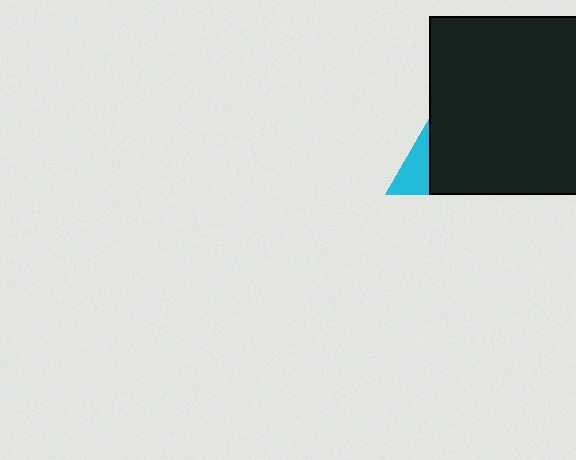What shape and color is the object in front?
The object in front is a black square.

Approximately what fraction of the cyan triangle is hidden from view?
Roughly 69% of the cyan triangle is hidden behind the black square.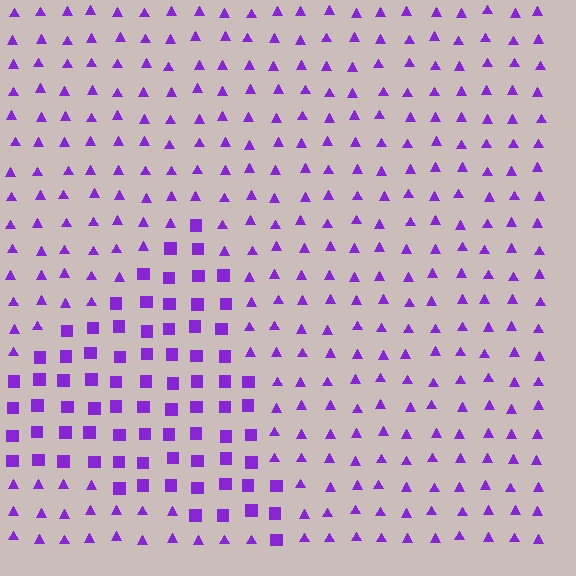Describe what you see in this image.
The image is filled with small purple elements arranged in a uniform grid. A triangle-shaped region contains squares, while the surrounding area contains triangles. The boundary is defined purely by the change in element shape.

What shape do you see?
I see a triangle.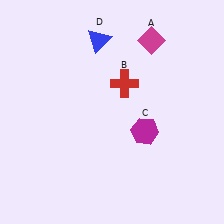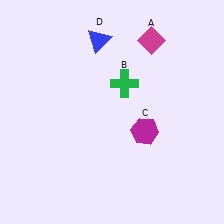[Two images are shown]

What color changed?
The cross (B) changed from red in Image 1 to green in Image 2.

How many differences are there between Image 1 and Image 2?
There is 1 difference between the two images.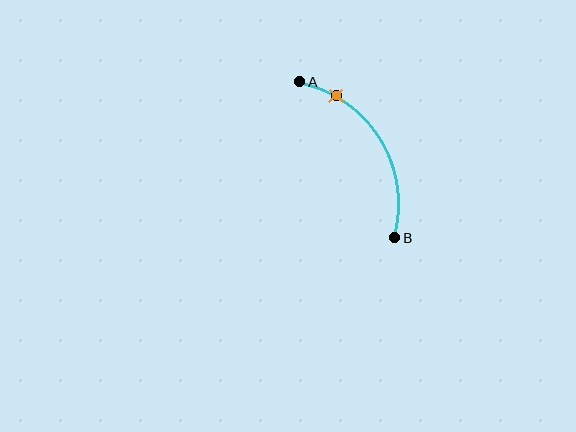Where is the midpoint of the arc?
The arc midpoint is the point on the curve farthest from the straight line joining A and B. It sits to the right of that line.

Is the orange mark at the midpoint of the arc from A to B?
No. The orange mark lies on the arc but is closer to endpoint A. The arc midpoint would be at the point on the curve equidistant along the arc from both A and B.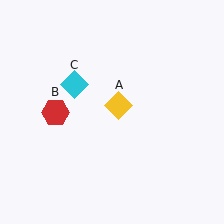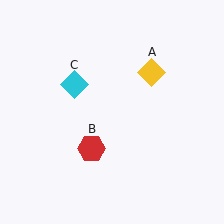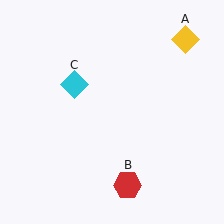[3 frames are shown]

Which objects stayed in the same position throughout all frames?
Cyan diamond (object C) remained stationary.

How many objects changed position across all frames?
2 objects changed position: yellow diamond (object A), red hexagon (object B).